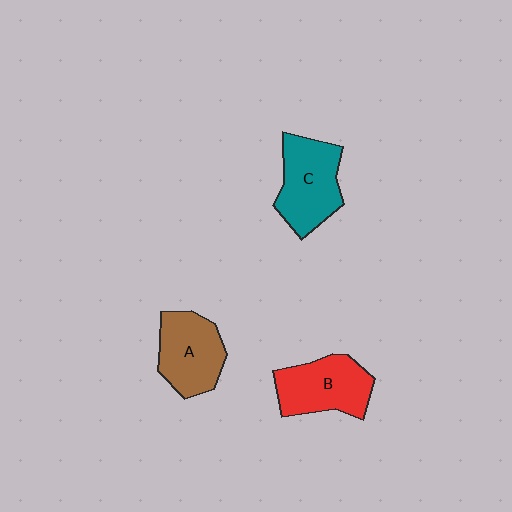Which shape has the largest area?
Shape C (teal).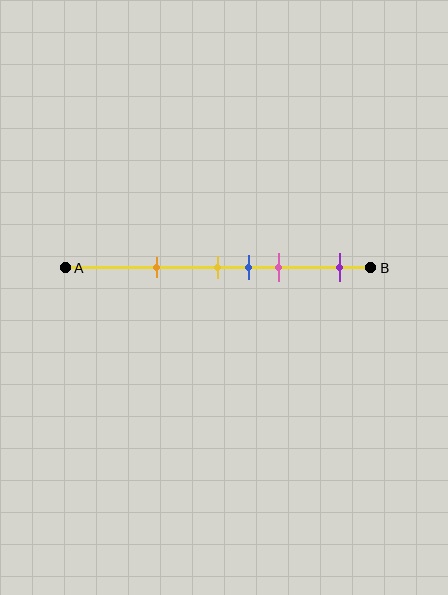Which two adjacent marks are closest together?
The yellow and blue marks are the closest adjacent pair.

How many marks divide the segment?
There are 5 marks dividing the segment.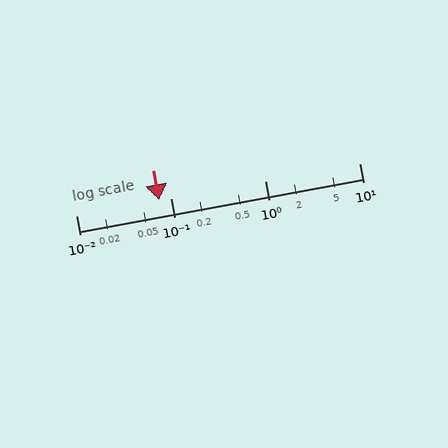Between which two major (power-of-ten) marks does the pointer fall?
The pointer is between 0.01 and 0.1.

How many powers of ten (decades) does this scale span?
The scale spans 3 decades, from 0.01 to 10.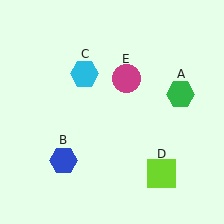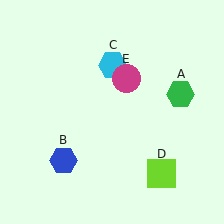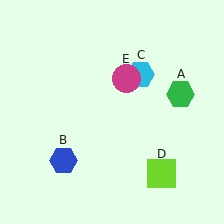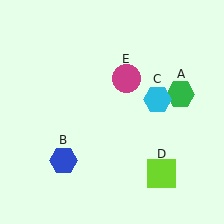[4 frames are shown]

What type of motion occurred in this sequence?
The cyan hexagon (object C) rotated clockwise around the center of the scene.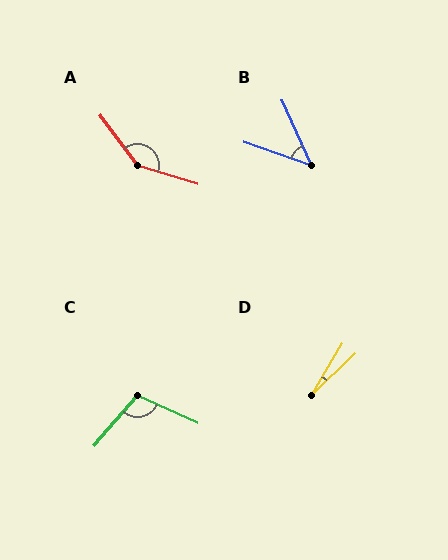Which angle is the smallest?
D, at approximately 15 degrees.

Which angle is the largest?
A, at approximately 143 degrees.